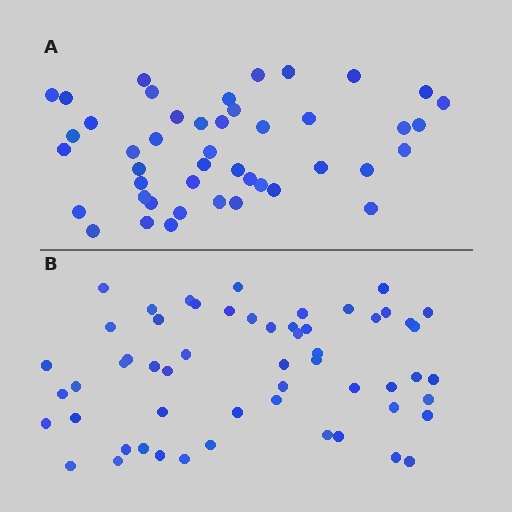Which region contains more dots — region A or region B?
Region B (the bottom region) has more dots.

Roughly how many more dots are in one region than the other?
Region B has roughly 12 or so more dots than region A.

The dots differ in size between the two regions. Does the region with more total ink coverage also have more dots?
No. Region A has more total ink coverage because its dots are larger, but region B actually contains more individual dots. Total area can be misleading — the number of items is what matters here.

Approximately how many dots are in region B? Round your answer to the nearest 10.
About 60 dots. (The exact count is 56, which rounds to 60.)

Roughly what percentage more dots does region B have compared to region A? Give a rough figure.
About 25% more.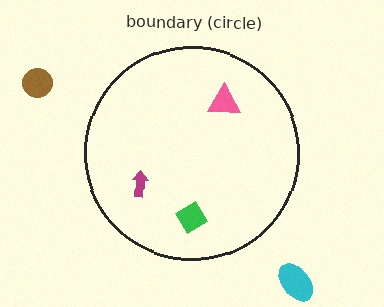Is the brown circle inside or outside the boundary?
Outside.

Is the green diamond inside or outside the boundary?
Inside.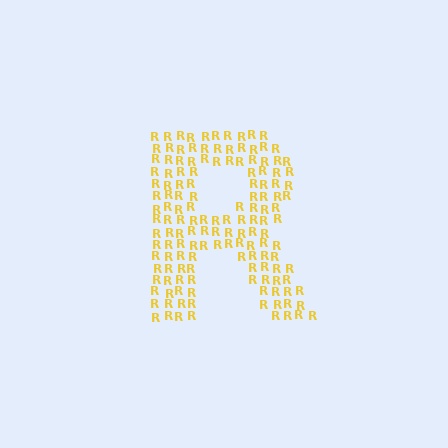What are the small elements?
The small elements are letter R's.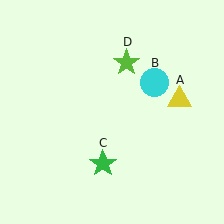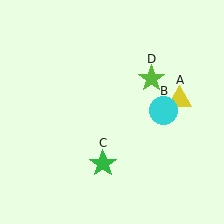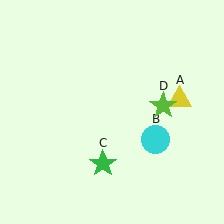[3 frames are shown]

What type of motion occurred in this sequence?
The cyan circle (object B), lime star (object D) rotated clockwise around the center of the scene.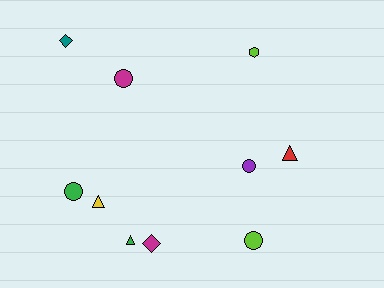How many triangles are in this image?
There are 3 triangles.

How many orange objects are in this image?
There are no orange objects.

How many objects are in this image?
There are 10 objects.